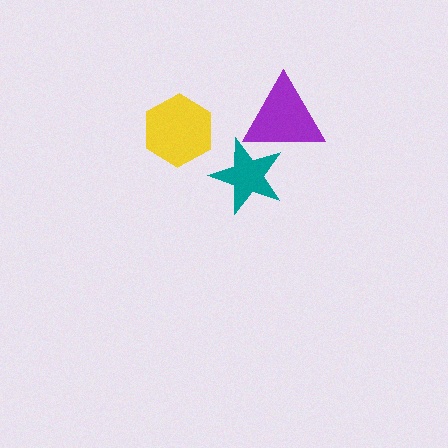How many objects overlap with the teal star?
1 object overlaps with the teal star.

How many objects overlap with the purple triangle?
1 object overlaps with the purple triangle.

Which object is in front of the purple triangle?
The teal star is in front of the purple triangle.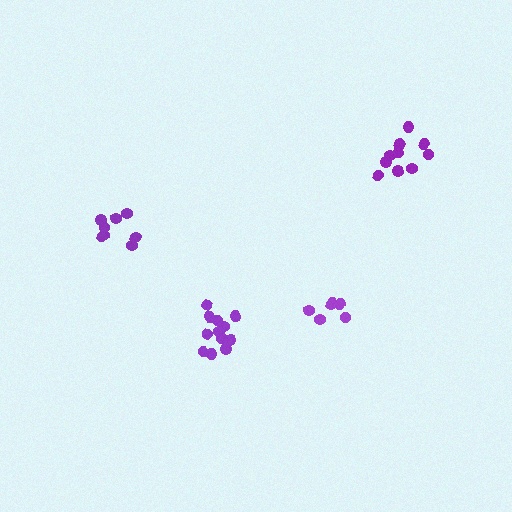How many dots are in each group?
Group 1: 10 dots, Group 2: 12 dots, Group 3: 8 dots, Group 4: 6 dots (36 total).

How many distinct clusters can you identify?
There are 4 distinct clusters.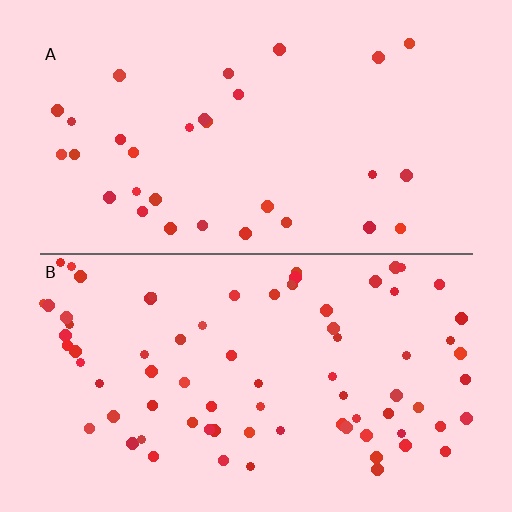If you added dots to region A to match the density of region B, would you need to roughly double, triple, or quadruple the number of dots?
Approximately double.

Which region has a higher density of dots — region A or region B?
B (the bottom).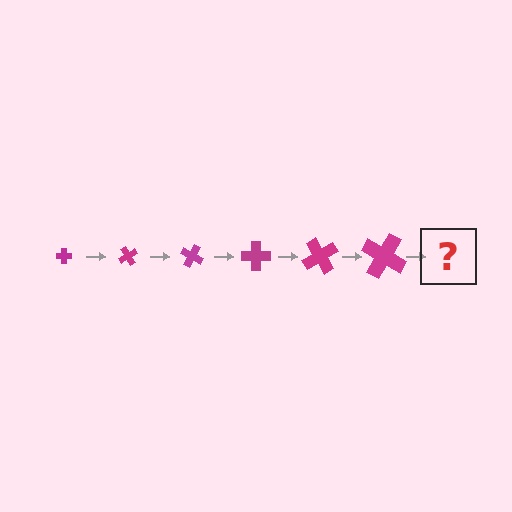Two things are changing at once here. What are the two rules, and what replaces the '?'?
The two rules are that the cross grows larger each step and it rotates 60 degrees each step. The '?' should be a cross, larger than the previous one and rotated 360 degrees from the start.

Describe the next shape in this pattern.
It should be a cross, larger than the previous one and rotated 360 degrees from the start.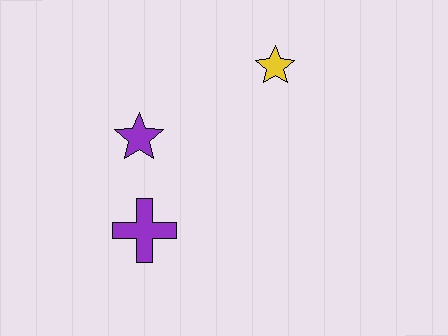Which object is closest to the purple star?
The purple cross is closest to the purple star.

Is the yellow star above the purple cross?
Yes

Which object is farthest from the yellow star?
The purple cross is farthest from the yellow star.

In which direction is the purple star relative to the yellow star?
The purple star is to the left of the yellow star.